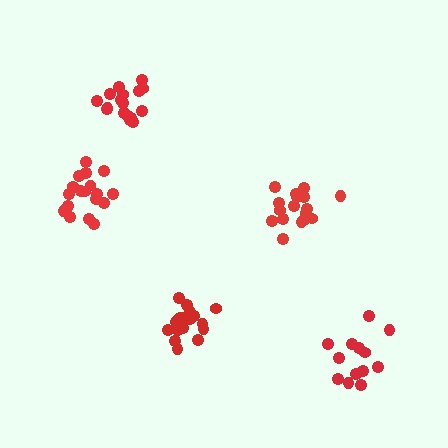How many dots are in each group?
Group 1: 19 dots, Group 2: 18 dots, Group 3: 17 dots, Group 4: 19 dots, Group 5: 13 dots (86 total).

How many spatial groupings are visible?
There are 5 spatial groupings.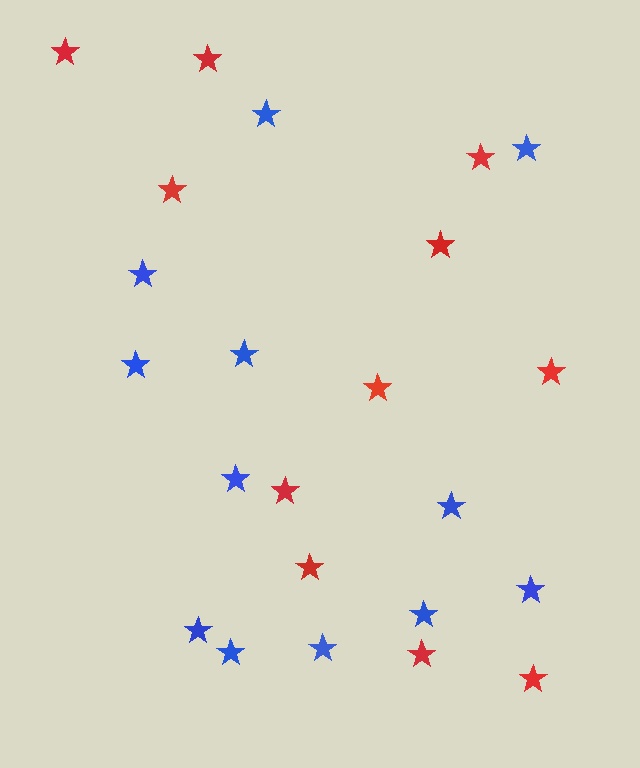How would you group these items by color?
There are 2 groups: one group of red stars (11) and one group of blue stars (12).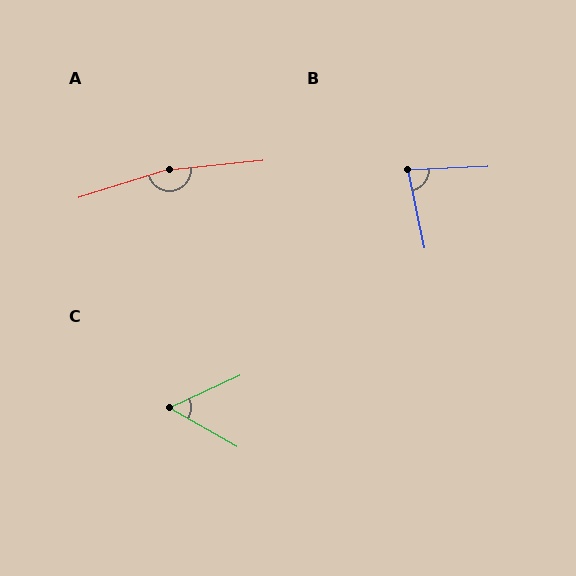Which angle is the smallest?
C, at approximately 55 degrees.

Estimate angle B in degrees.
Approximately 81 degrees.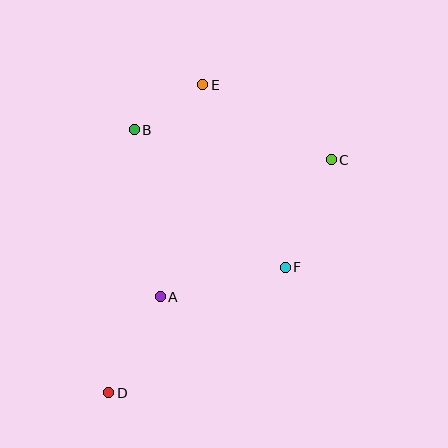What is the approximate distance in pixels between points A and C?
The distance between A and C is approximately 219 pixels.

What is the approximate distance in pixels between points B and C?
The distance between B and C is approximately 199 pixels.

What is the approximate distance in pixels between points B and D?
The distance between B and D is approximately 264 pixels.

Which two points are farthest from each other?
Points C and D are farthest from each other.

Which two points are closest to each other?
Points B and E are closest to each other.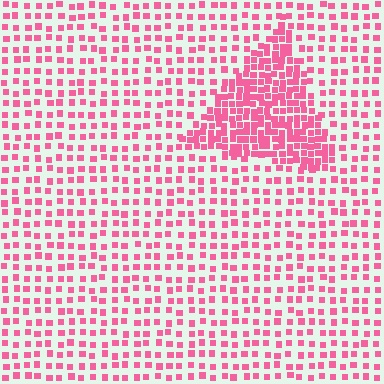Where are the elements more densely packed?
The elements are more densely packed inside the triangle boundary.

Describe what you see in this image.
The image contains small pink elements arranged at two different densities. A triangle-shaped region is visible where the elements are more densely packed than the surrounding area.